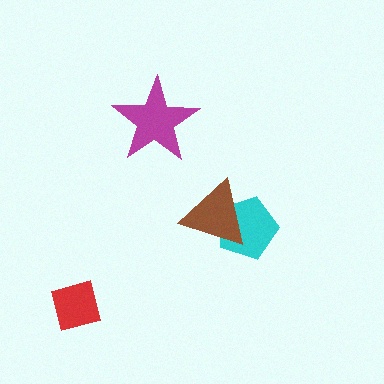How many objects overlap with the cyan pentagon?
1 object overlaps with the cyan pentagon.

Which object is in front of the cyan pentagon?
The brown triangle is in front of the cyan pentagon.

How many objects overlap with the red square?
0 objects overlap with the red square.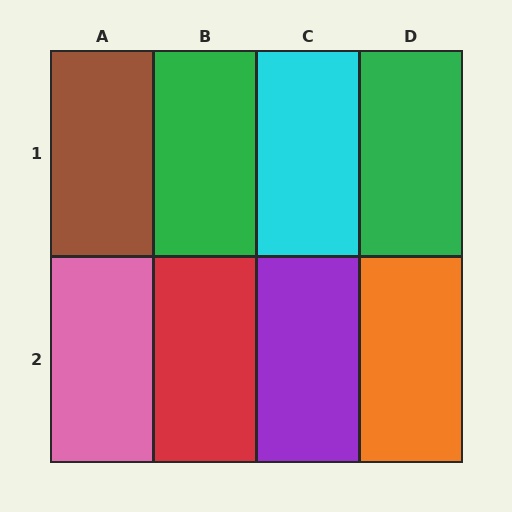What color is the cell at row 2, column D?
Orange.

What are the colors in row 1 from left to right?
Brown, green, cyan, green.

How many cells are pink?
1 cell is pink.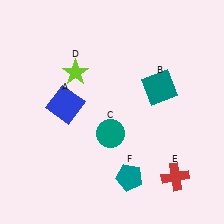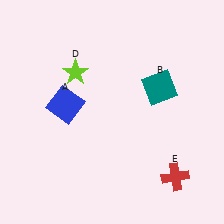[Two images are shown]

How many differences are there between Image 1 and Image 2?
There are 2 differences between the two images.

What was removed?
The teal circle (C), the teal pentagon (F) were removed in Image 2.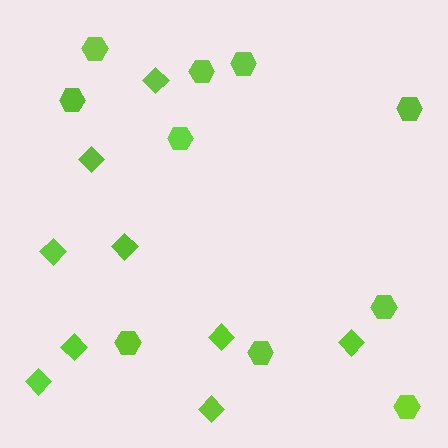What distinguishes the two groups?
There are 2 groups: one group of diamonds (9) and one group of hexagons (10).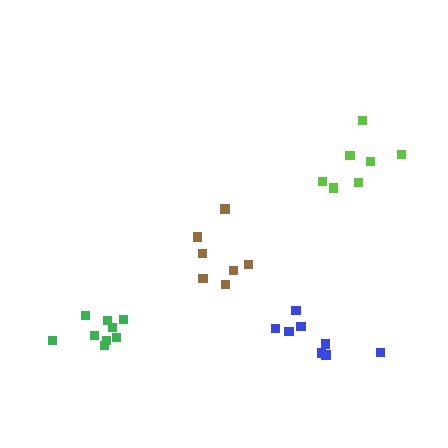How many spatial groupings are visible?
There are 4 spatial groupings.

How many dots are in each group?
Group 1: 8 dots, Group 2: 7 dots, Group 3: 8 dots, Group 4: 9 dots (32 total).